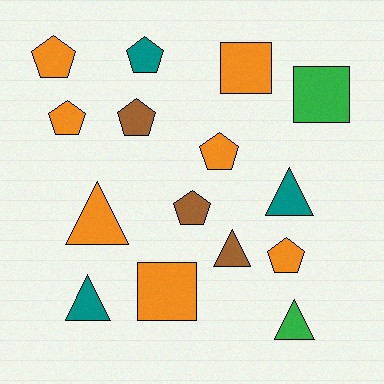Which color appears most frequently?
Orange, with 7 objects.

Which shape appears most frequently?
Pentagon, with 7 objects.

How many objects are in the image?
There are 15 objects.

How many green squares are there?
There is 1 green square.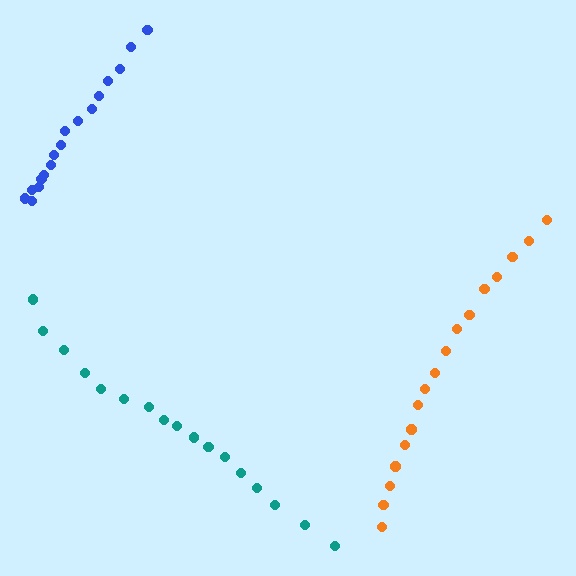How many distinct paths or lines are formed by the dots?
There are 3 distinct paths.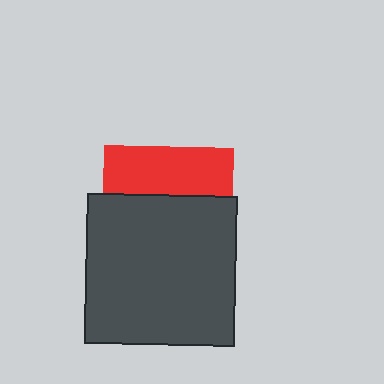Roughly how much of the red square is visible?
A small part of it is visible (roughly 37%).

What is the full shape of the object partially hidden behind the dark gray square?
The partially hidden object is a red square.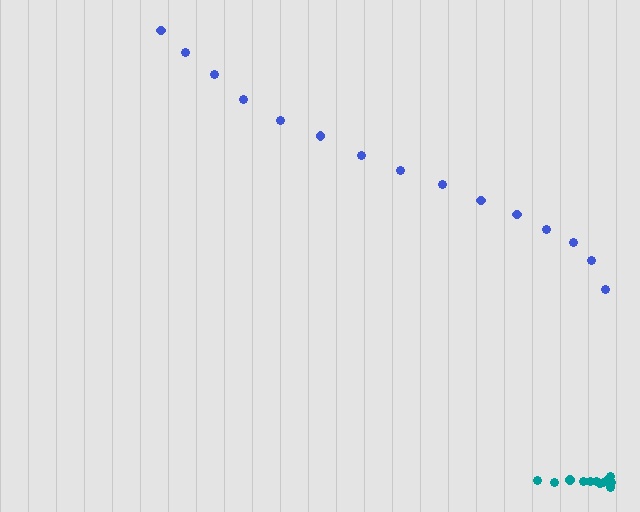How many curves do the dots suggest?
There are 2 distinct paths.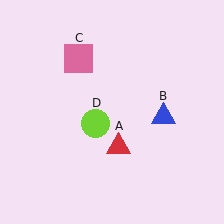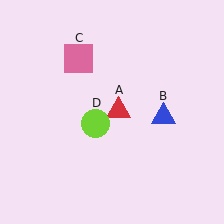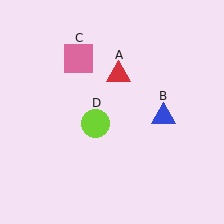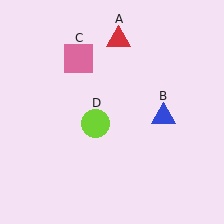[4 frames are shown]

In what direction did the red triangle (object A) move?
The red triangle (object A) moved up.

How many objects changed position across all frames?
1 object changed position: red triangle (object A).